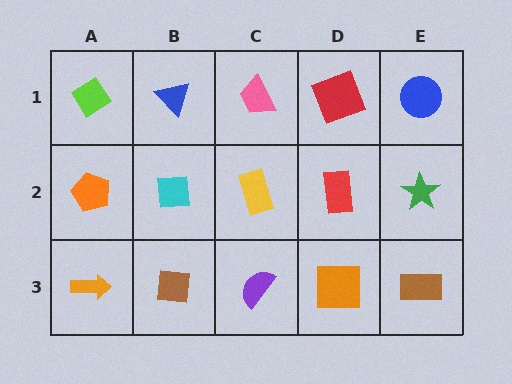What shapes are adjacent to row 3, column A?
An orange pentagon (row 2, column A), a brown square (row 3, column B).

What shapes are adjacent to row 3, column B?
A cyan square (row 2, column B), an orange arrow (row 3, column A), a purple semicircle (row 3, column C).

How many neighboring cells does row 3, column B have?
3.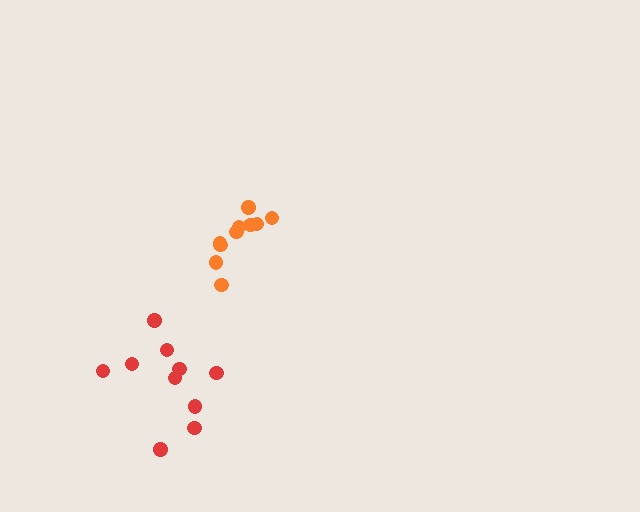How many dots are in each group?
Group 1: 10 dots, Group 2: 10 dots (20 total).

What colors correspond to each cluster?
The clusters are colored: red, orange.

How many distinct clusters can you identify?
There are 2 distinct clusters.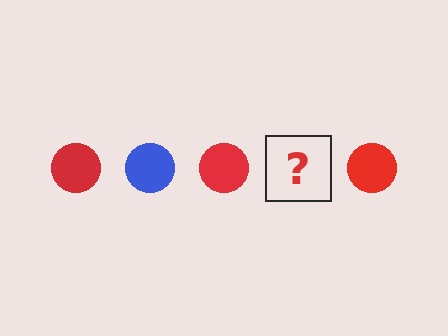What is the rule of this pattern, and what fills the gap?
The rule is that the pattern cycles through red, blue circles. The gap should be filled with a blue circle.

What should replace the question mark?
The question mark should be replaced with a blue circle.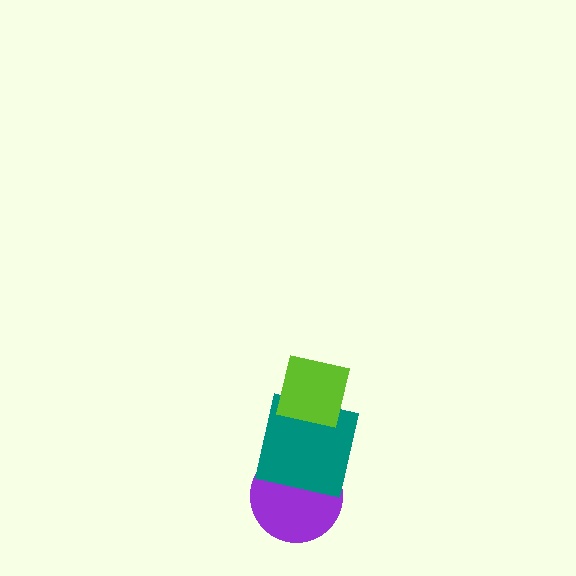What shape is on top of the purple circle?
The teal square is on top of the purple circle.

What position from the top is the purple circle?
The purple circle is 3rd from the top.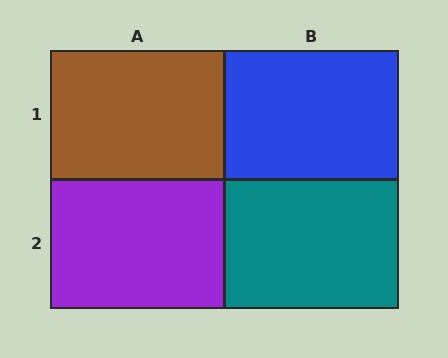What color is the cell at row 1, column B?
Blue.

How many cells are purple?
1 cell is purple.